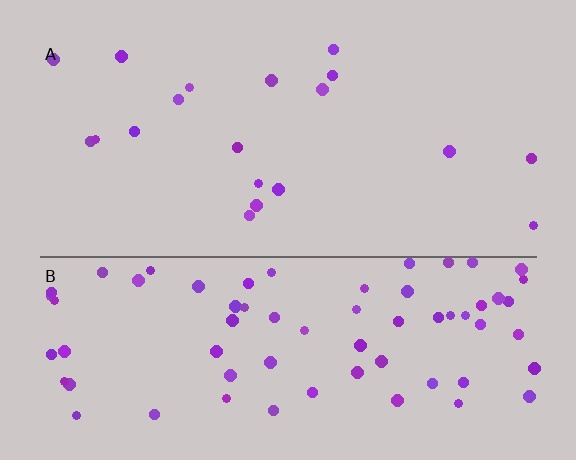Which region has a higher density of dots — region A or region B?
B (the bottom).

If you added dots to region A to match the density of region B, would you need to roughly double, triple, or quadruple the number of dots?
Approximately quadruple.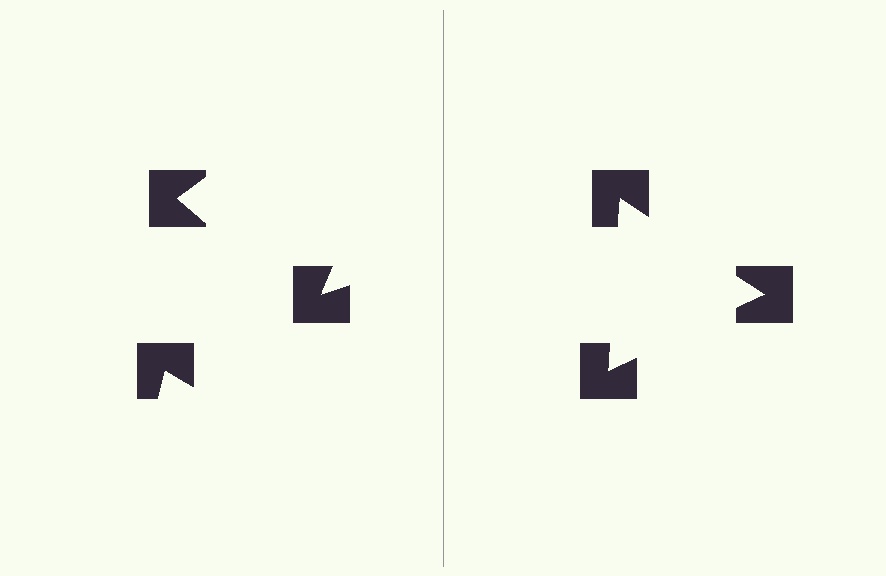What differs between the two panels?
The notched squares are positioned identically on both sides; only the wedge orientations differ. On the right they align to a triangle; on the left they are misaligned.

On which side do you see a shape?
An illusory triangle appears on the right side. On the left side the wedge cuts are rotated, so no coherent shape forms.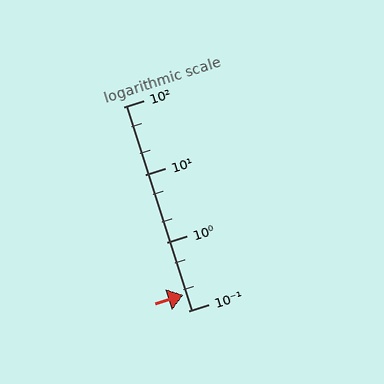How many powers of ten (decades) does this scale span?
The scale spans 3 decades, from 0.1 to 100.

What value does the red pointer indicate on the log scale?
The pointer indicates approximately 0.17.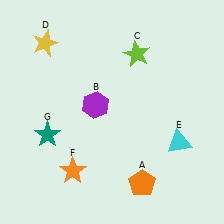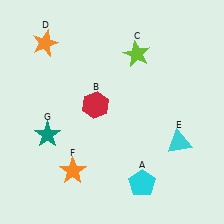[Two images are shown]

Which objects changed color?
A changed from orange to cyan. B changed from purple to red. D changed from yellow to orange.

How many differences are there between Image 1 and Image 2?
There are 3 differences between the two images.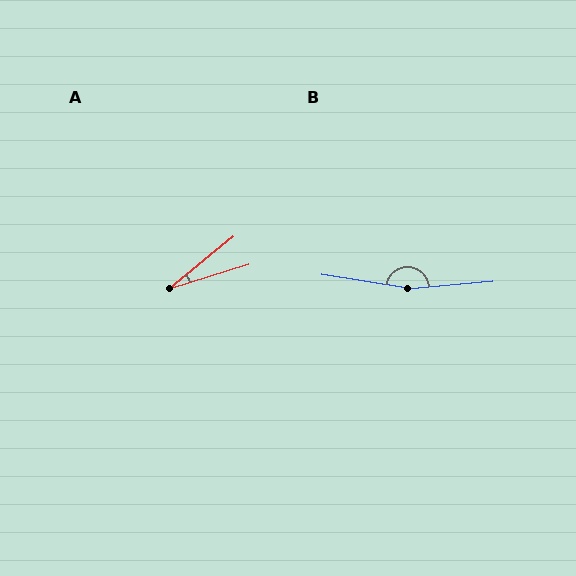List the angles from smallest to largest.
A (22°), B (166°).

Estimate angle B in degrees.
Approximately 166 degrees.